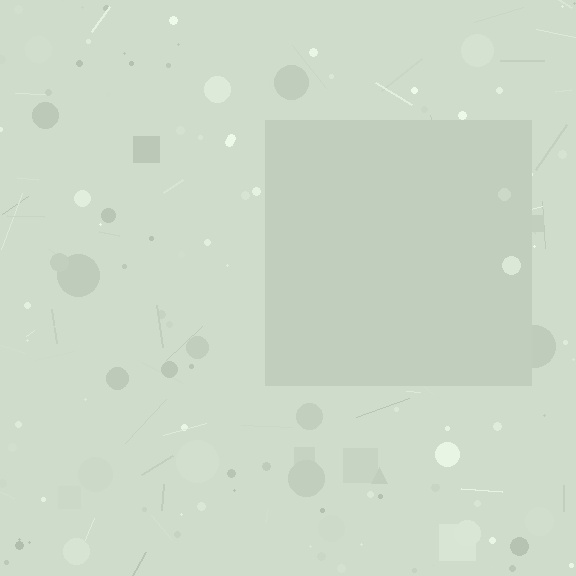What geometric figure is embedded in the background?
A square is embedded in the background.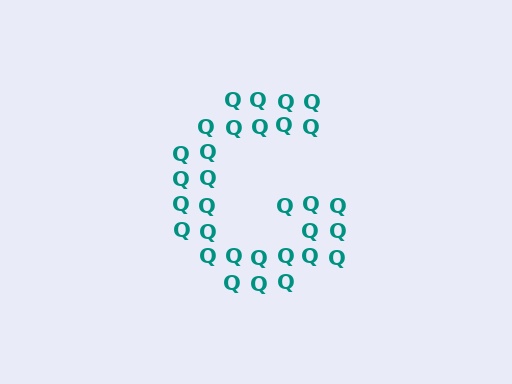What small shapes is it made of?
It is made of small letter Q's.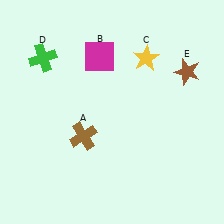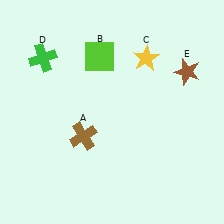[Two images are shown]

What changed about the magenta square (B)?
In Image 1, B is magenta. In Image 2, it changed to lime.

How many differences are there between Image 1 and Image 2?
There is 1 difference between the two images.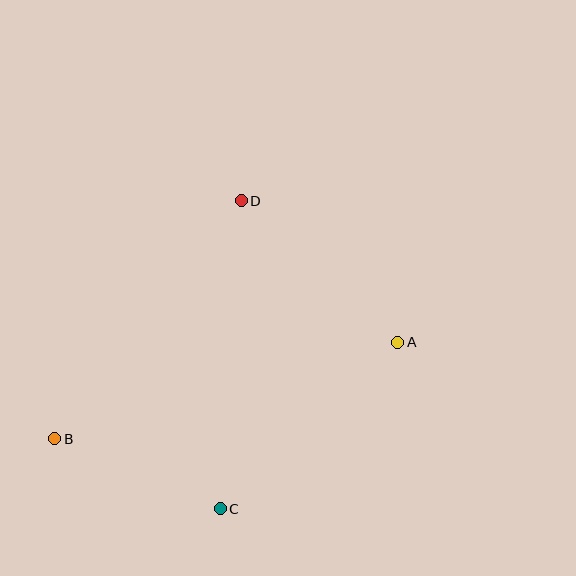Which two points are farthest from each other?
Points A and B are farthest from each other.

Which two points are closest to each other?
Points B and C are closest to each other.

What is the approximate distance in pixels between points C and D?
The distance between C and D is approximately 309 pixels.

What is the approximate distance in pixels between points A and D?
The distance between A and D is approximately 211 pixels.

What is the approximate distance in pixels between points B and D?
The distance between B and D is approximately 302 pixels.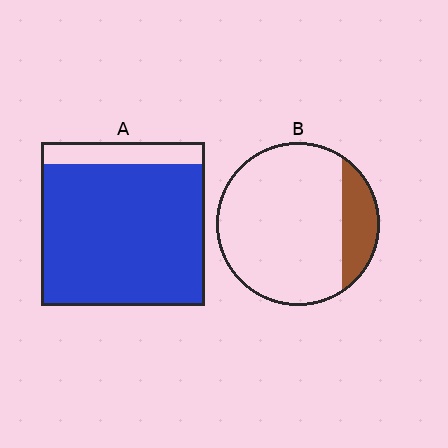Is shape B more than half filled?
No.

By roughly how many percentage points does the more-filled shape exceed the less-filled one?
By roughly 70 percentage points (A over B).